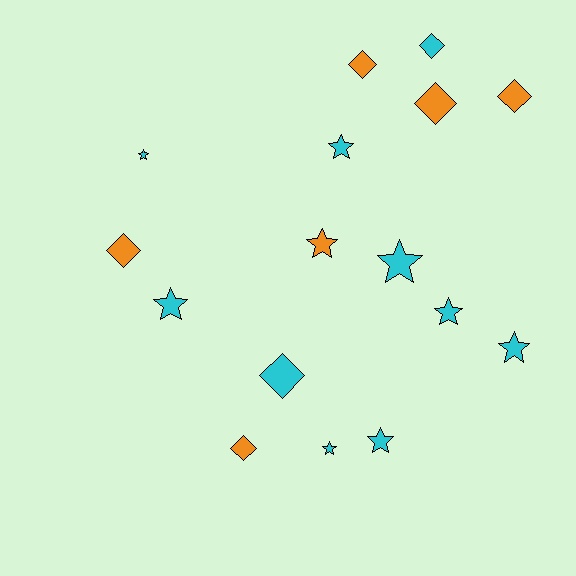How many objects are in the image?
There are 16 objects.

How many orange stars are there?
There is 1 orange star.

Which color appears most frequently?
Cyan, with 10 objects.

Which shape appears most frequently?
Star, with 9 objects.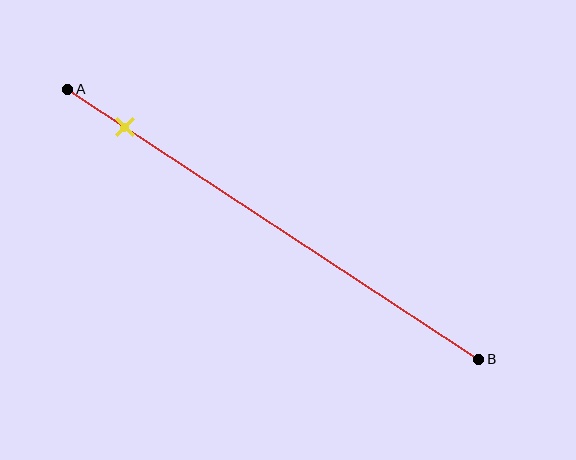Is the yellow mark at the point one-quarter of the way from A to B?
No, the mark is at about 15% from A, not at the 25% one-quarter point.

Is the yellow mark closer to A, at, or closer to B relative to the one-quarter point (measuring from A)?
The yellow mark is closer to point A than the one-quarter point of segment AB.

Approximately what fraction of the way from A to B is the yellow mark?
The yellow mark is approximately 15% of the way from A to B.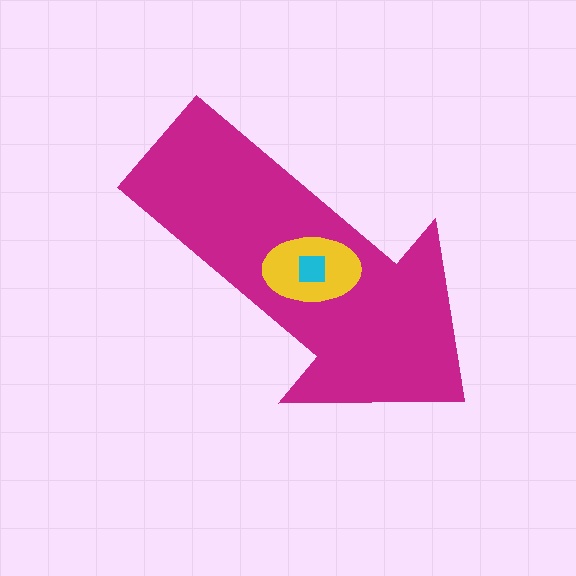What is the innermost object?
The cyan square.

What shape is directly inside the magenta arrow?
The yellow ellipse.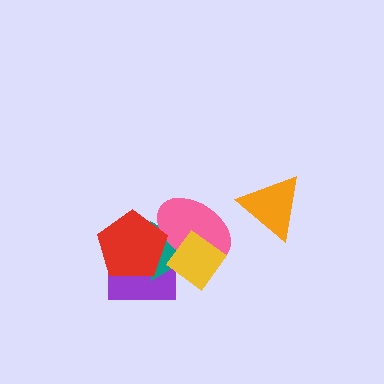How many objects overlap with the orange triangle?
0 objects overlap with the orange triangle.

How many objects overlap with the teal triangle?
4 objects overlap with the teal triangle.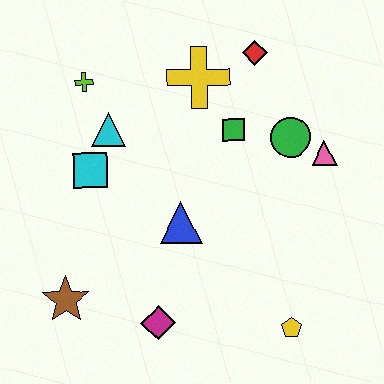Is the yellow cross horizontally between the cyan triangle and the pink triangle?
Yes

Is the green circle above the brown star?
Yes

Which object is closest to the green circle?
The pink triangle is closest to the green circle.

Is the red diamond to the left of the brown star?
No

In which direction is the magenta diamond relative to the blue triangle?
The magenta diamond is below the blue triangle.